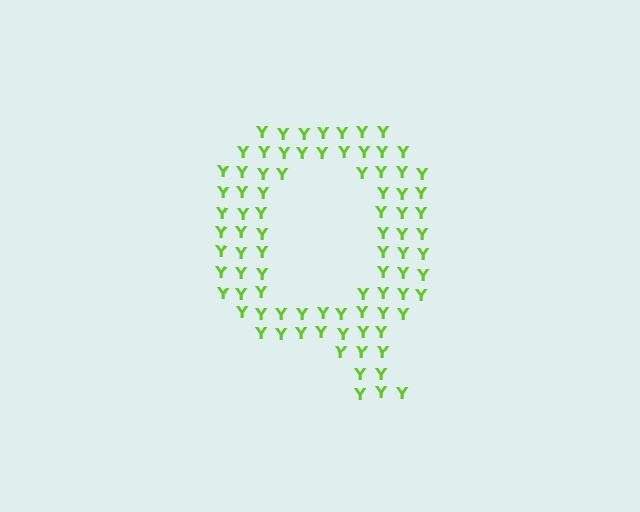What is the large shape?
The large shape is the letter Q.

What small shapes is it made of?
It is made of small letter Y's.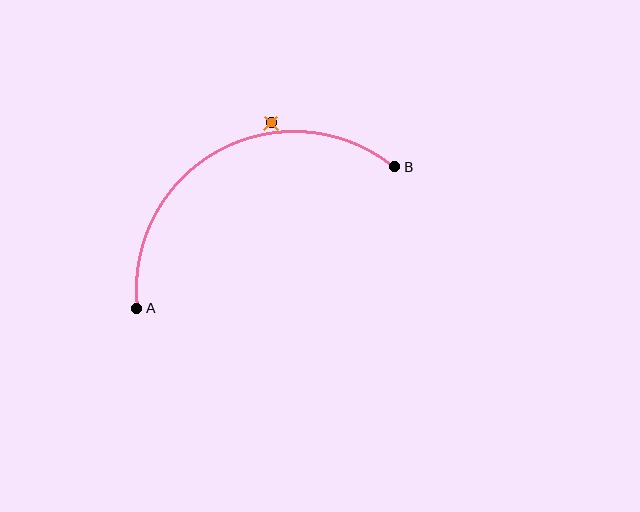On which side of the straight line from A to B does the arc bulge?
The arc bulges above the straight line connecting A and B.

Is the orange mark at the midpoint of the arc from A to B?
No — the orange mark does not lie on the arc at all. It sits slightly outside the curve.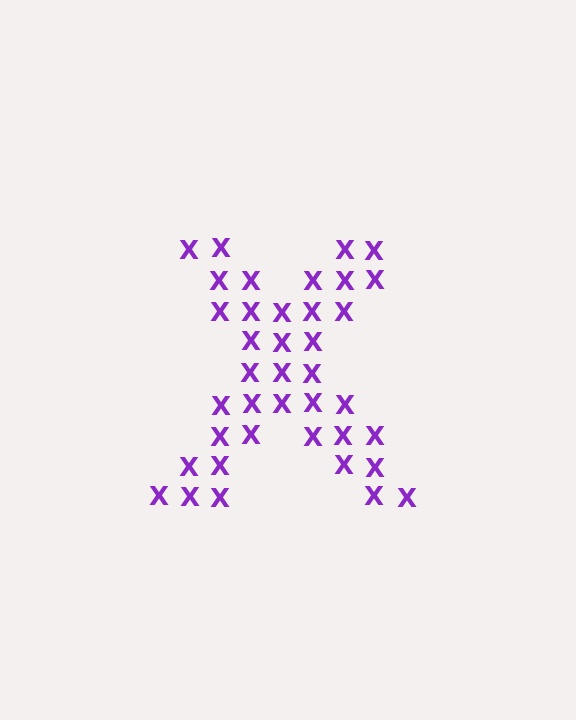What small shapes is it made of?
It is made of small letter X's.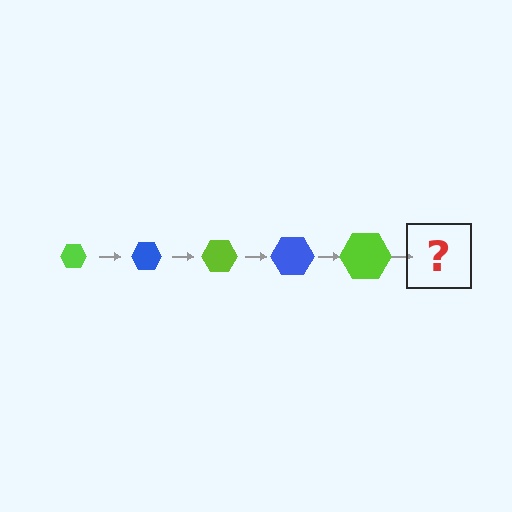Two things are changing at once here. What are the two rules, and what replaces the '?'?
The two rules are that the hexagon grows larger each step and the color cycles through lime and blue. The '?' should be a blue hexagon, larger than the previous one.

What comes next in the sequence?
The next element should be a blue hexagon, larger than the previous one.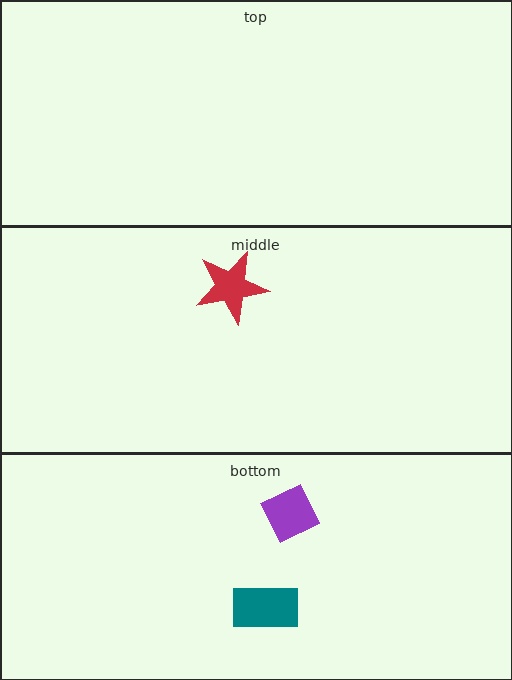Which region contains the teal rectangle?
The bottom region.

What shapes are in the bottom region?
The teal rectangle, the purple diamond.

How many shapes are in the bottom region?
2.